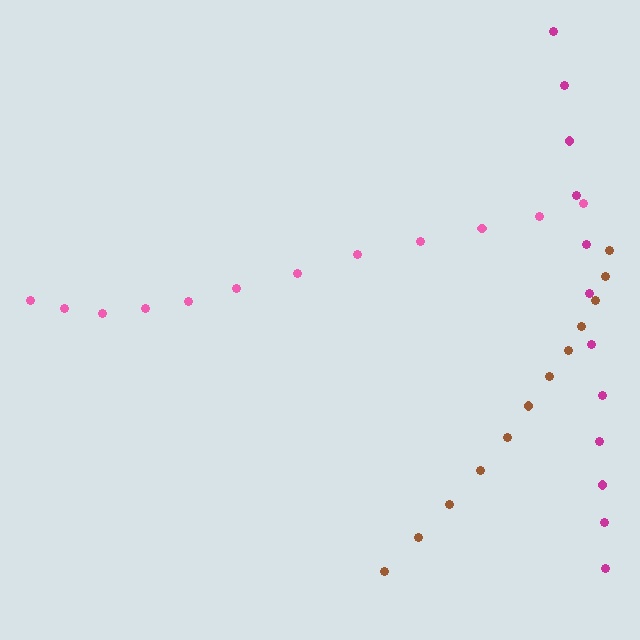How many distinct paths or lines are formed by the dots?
There are 3 distinct paths.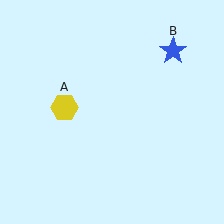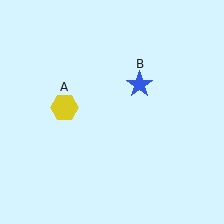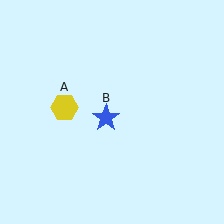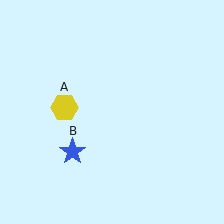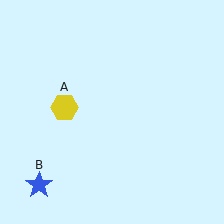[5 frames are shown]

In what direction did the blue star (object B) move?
The blue star (object B) moved down and to the left.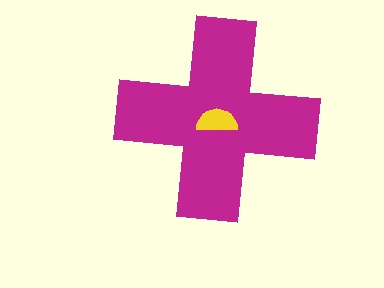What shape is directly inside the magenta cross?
The yellow semicircle.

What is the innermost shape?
The yellow semicircle.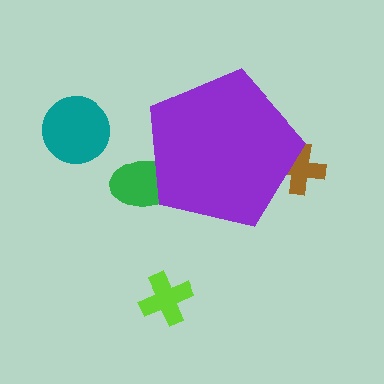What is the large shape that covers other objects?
A purple pentagon.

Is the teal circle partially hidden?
No, the teal circle is fully visible.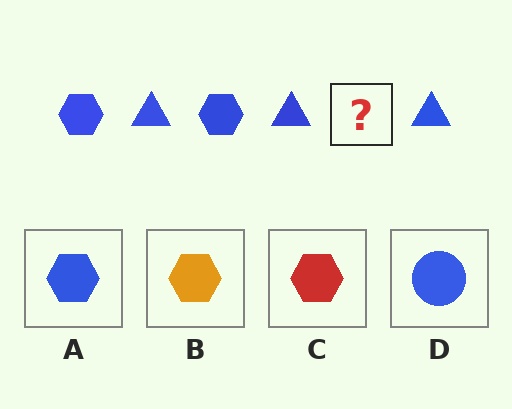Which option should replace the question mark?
Option A.